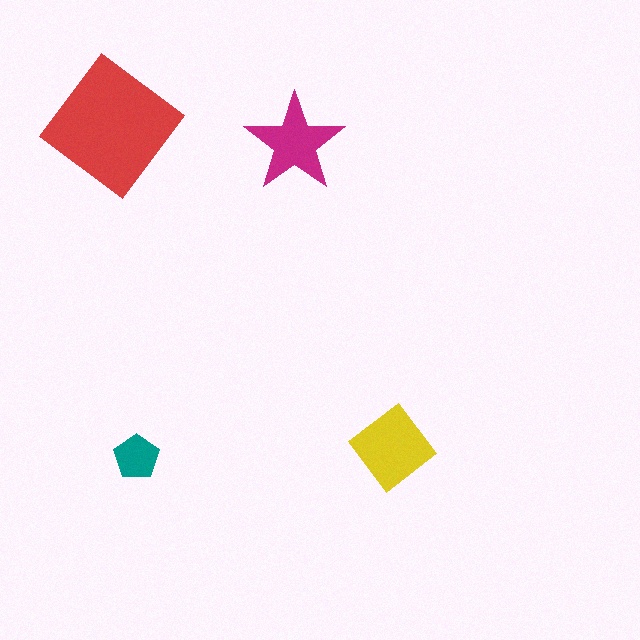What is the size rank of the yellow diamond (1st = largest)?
2nd.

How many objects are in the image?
There are 4 objects in the image.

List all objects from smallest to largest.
The teal pentagon, the magenta star, the yellow diamond, the red diamond.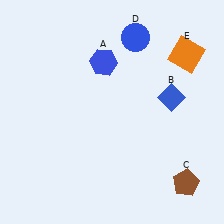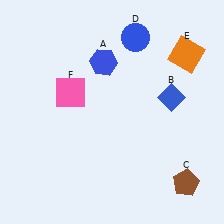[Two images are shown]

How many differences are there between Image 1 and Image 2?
There is 1 difference between the two images.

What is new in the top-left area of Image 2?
A pink square (F) was added in the top-left area of Image 2.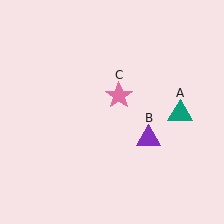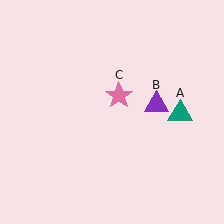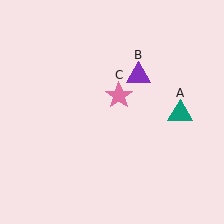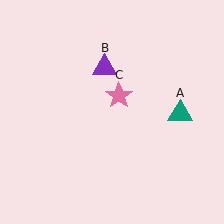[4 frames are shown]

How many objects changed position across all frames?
1 object changed position: purple triangle (object B).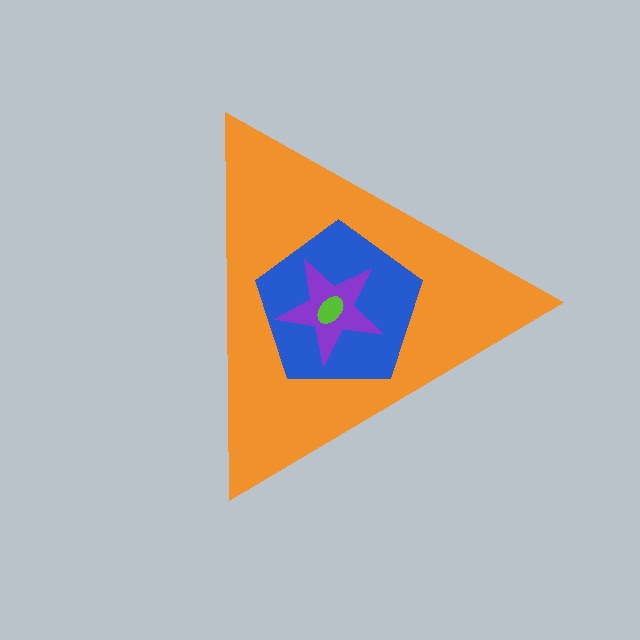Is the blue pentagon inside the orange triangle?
Yes.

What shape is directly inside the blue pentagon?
The purple star.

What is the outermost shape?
The orange triangle.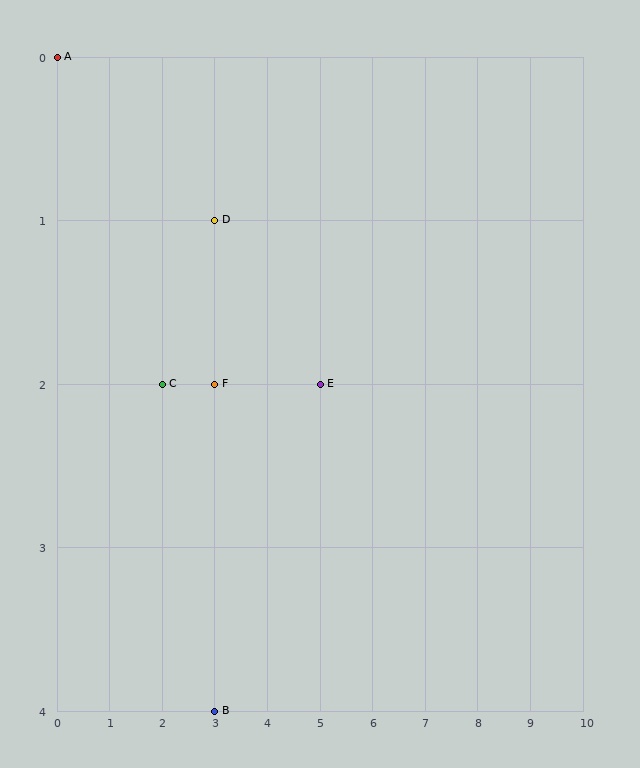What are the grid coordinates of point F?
Point F is at grid coordinates (3, 2).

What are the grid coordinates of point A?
Point A is at grid coordinates (0, 0).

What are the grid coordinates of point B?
Point B is at grid coordinates (3, 4).